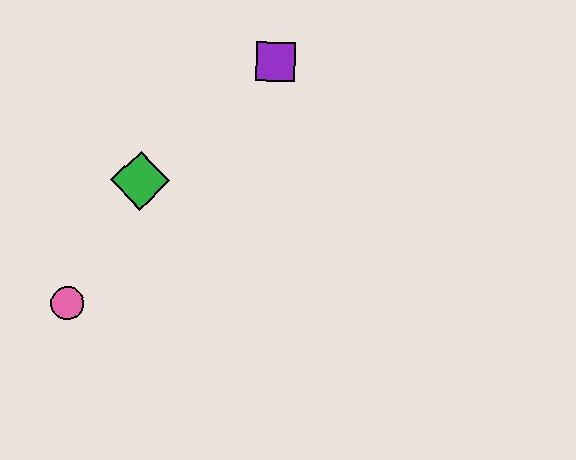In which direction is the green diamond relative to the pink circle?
The green diamond is above the pink circle.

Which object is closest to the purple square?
The green diamond is closest to the purple square.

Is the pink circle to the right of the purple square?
No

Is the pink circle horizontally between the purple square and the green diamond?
No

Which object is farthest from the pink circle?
The purple square is farthest from the pink circle.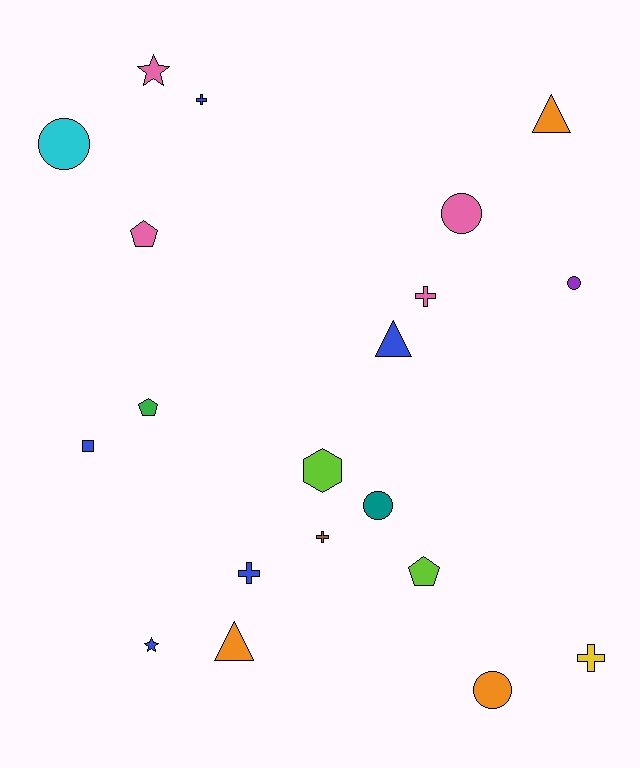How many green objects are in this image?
There is 1 green object.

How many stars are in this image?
There are 2 stars.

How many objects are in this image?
There are 20 objects.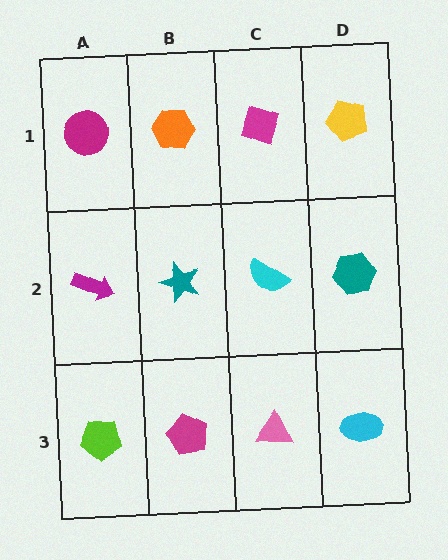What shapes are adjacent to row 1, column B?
A teal star (row 2, column B), a magenta circle (row 1, column A), a magenta diamond (row 1, column C).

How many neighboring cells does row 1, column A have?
2.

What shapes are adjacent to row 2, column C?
A magenta diamond (row 1, column C), a pink triangle (row 3, column C), a teal star (row 2, column B), a teal hexagon (row 2, column D).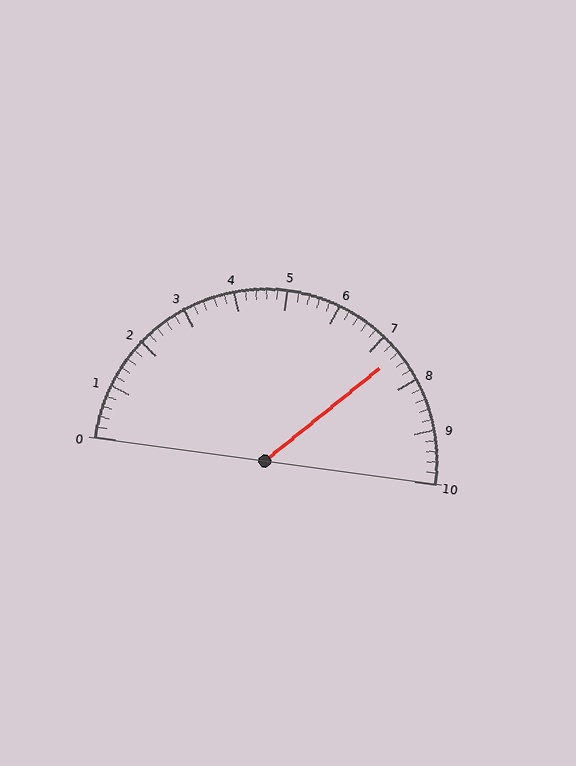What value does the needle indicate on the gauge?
The needle indicates approximately 7.4.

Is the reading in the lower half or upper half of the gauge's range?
The reading is in the upper half of the range (0 to 10).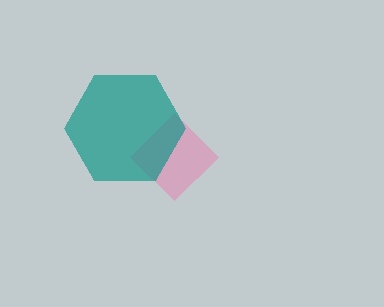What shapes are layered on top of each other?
The layered shapes are: a pink diamond, a teal hexagon.